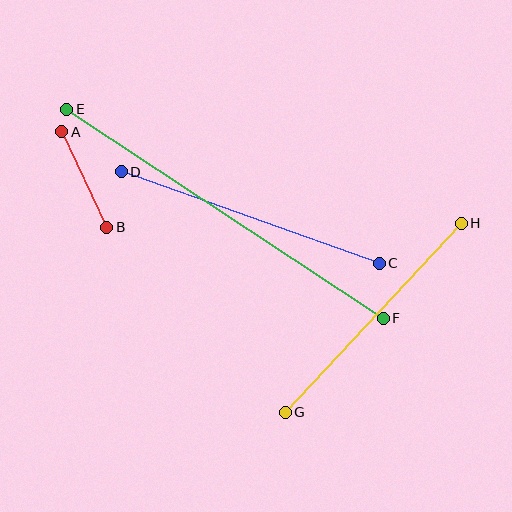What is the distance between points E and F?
The distance is approximately 379 pixels.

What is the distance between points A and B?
The distance is approximately 106 pixels.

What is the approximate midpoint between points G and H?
The midpoint is at approximately (373, 318) pixels.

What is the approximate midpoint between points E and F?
The midpoint is at approximately (225, 214) pixels.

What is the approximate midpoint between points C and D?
The midpoint is at approximately (250, 217) pixels.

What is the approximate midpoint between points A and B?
The midpoint is at approximately (84, 179) pixels.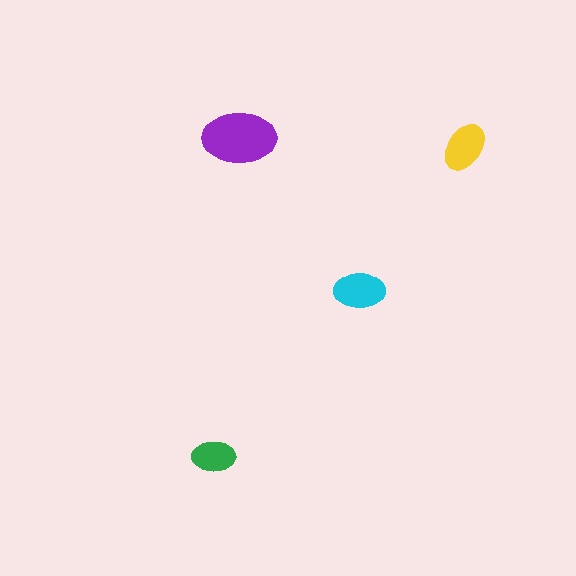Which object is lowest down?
The green ellipse is bottommost.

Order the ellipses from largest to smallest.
the purple one, the cyan one, the yellow one, the green one.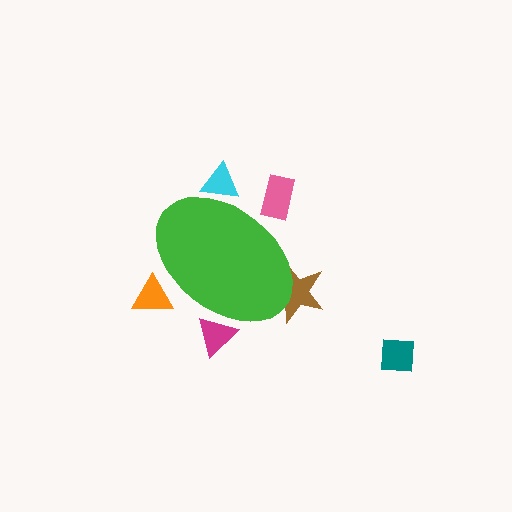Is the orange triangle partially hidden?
Yes, the orange triangle is partially hidden behind the green ellipse.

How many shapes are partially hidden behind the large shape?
5 shapes are partially hidden.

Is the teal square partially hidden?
No, the teal square is fully visible.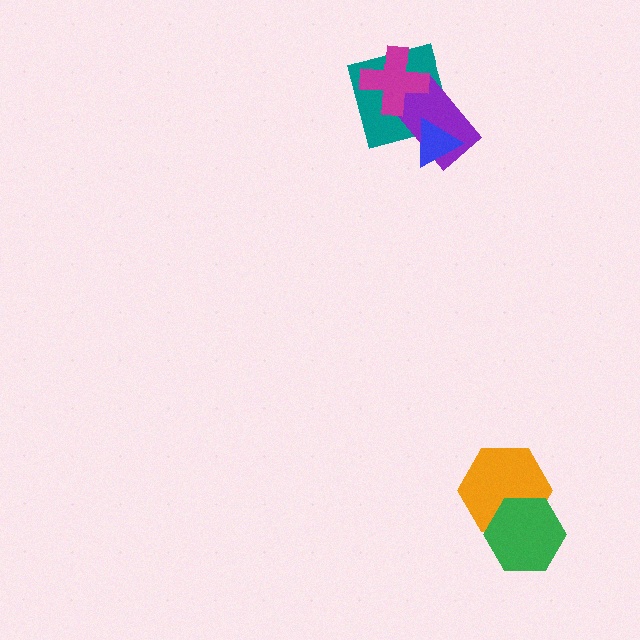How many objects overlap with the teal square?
3 objects overlap with the teal square.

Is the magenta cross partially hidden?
No, no other shape covers it.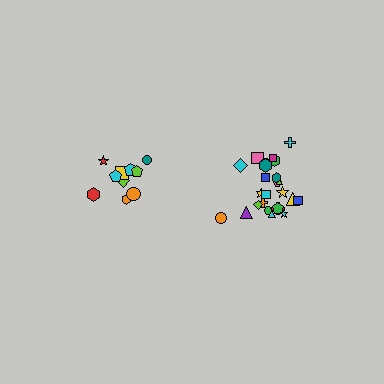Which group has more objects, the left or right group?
The right group.